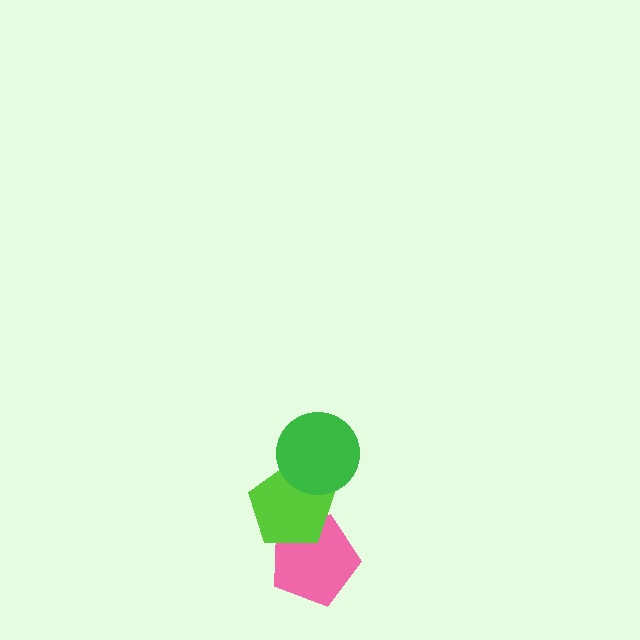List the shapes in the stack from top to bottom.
From top to bottom: the green circle, the lime pentagon, the pink pentagon.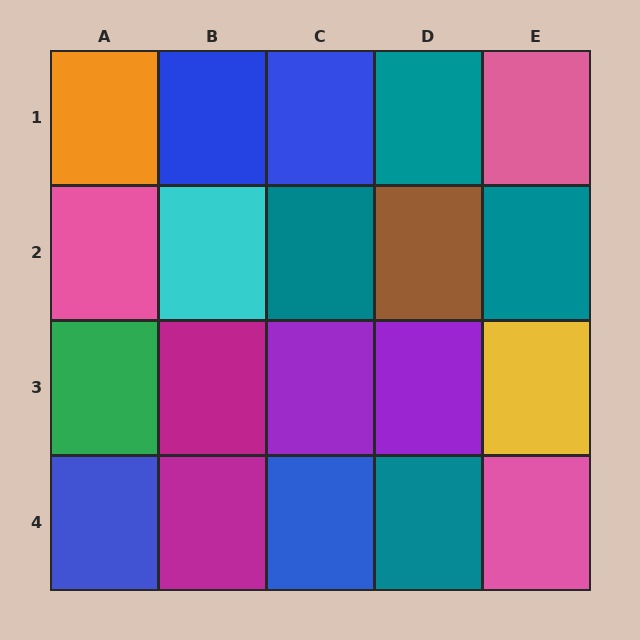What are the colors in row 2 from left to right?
Pink, cyan, teal, brown, teal.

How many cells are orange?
1 cell is orange.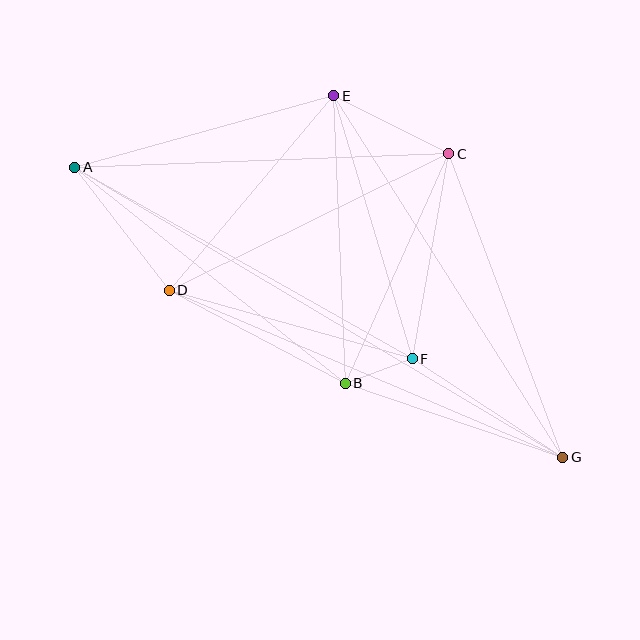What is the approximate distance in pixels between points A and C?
The distance between A and C is approximately 374 pixels.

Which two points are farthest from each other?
Points A and G are farthest from each other.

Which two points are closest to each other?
Points B and F are closest to each other.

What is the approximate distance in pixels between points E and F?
The distance between E and F is approximately 275 pixels.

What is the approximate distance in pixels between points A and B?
The distance between A and B is approximately 346 pixels.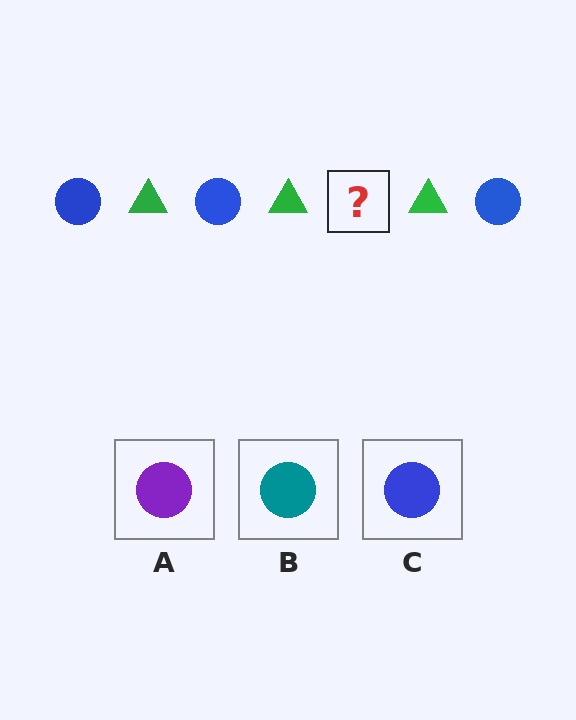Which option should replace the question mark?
Option C.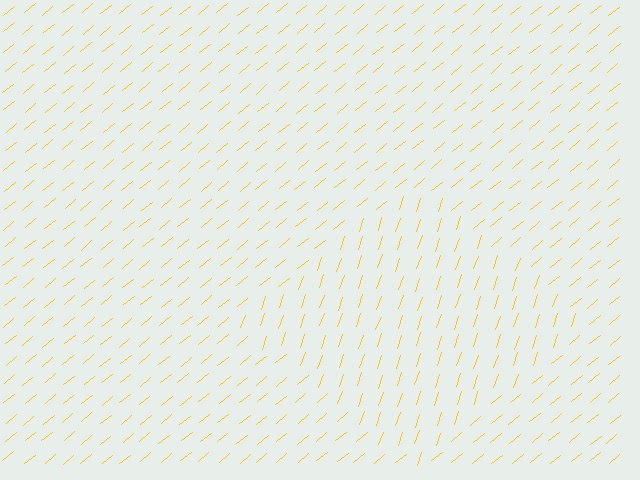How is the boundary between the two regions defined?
The boundary is defined purely by a change in line orientation (approximately 32 degrees difference). All lines are the same color and thickness.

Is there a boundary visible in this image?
Yes, there is a texture boundary formed by a change in line orientation.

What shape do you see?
I see a diamond.